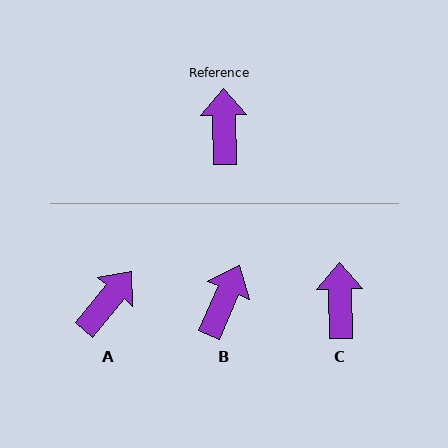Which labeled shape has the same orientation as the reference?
C.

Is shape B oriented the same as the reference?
No, it is off by about 25 degrees.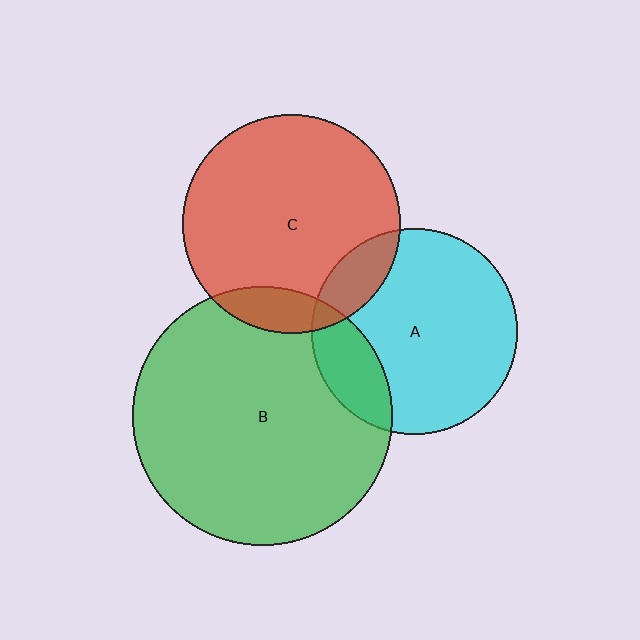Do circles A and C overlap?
Yes.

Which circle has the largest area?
Circle B (green).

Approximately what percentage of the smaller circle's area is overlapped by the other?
Approximately 15%.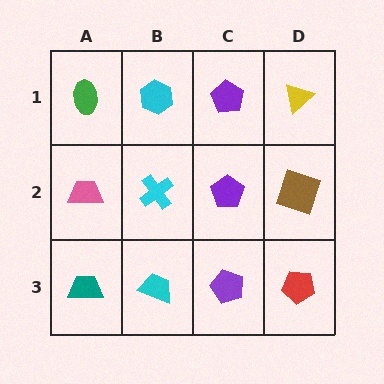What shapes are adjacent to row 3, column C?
A purple pentagon (row 2, column C), a cyan trapezoid (row 3, column B), a red pentagon (row 3, column D).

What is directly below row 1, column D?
A brown square.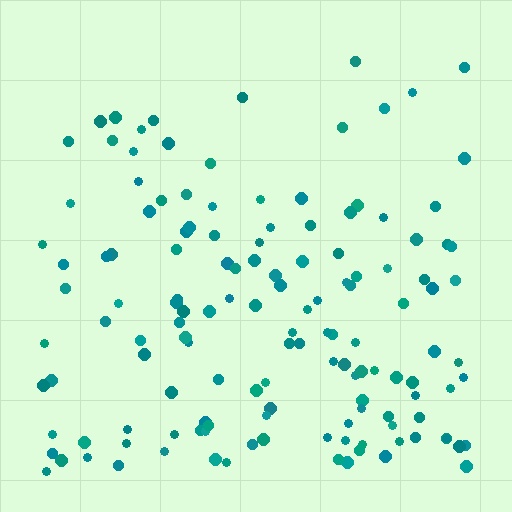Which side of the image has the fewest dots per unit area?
The top.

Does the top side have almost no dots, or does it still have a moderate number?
Still a moderate number, just noticeably fewer than the bottom.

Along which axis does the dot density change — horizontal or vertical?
Vertical.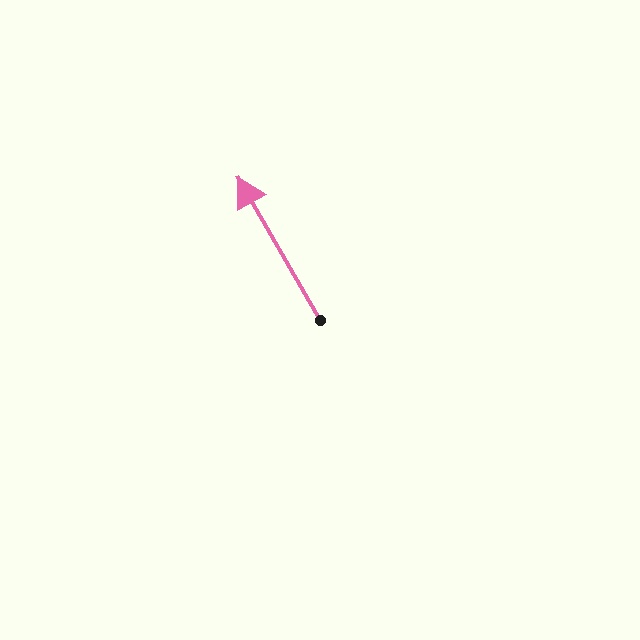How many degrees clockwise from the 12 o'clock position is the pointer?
Approximately 330 degrees.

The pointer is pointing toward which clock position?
Roughly 11 o'clock.